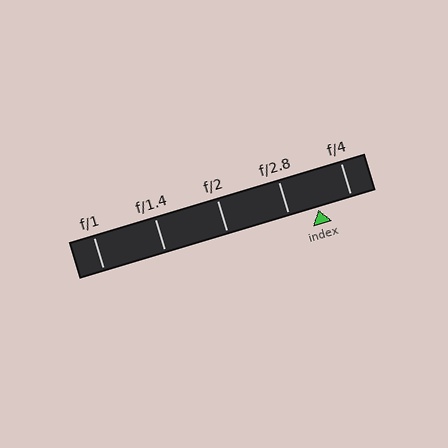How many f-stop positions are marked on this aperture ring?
There are 5 f-stop positions marked.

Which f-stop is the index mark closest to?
The index mark is closest to f/2.8.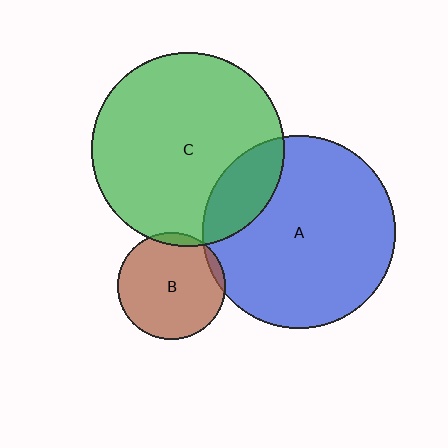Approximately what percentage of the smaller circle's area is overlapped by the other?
Approximately 5%.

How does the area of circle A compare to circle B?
Approximately 3.2 times.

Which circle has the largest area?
Circle C (green).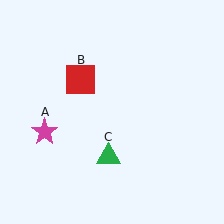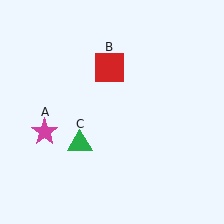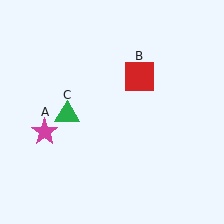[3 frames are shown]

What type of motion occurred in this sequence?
The red square (object B), green triangle (object C) rotated clockwise around the center of the scene.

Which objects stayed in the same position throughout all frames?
Magenta star (object A) remained stationary.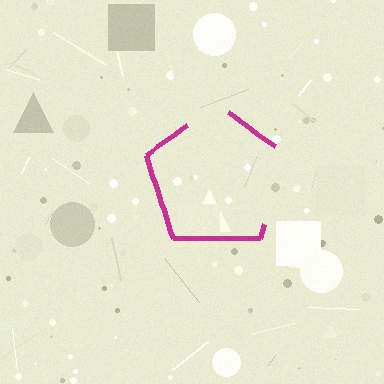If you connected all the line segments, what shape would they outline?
They would outline a pentagon.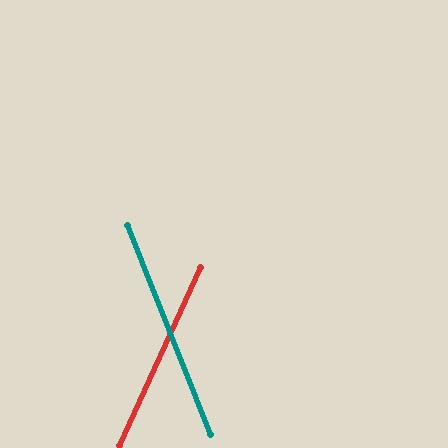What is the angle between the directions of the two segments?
Approximately 46 degrees.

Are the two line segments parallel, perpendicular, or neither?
Neither parallel nor perpendicular — they differ by about 46°.